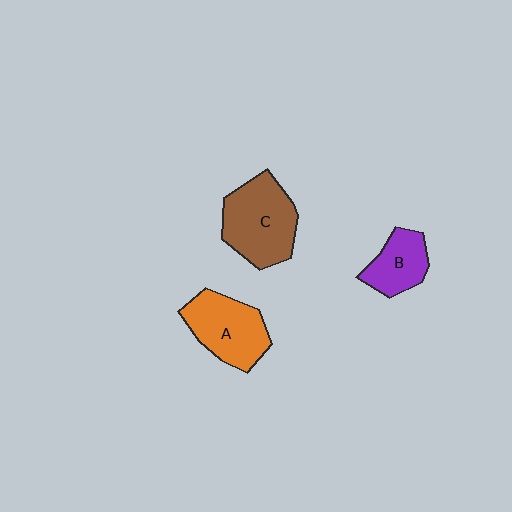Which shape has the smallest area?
Shape B (purple).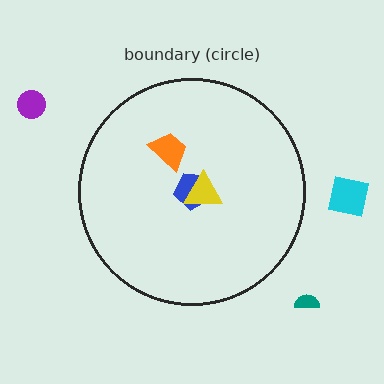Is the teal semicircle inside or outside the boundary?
Outside.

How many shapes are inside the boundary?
3 inside, 3 outside.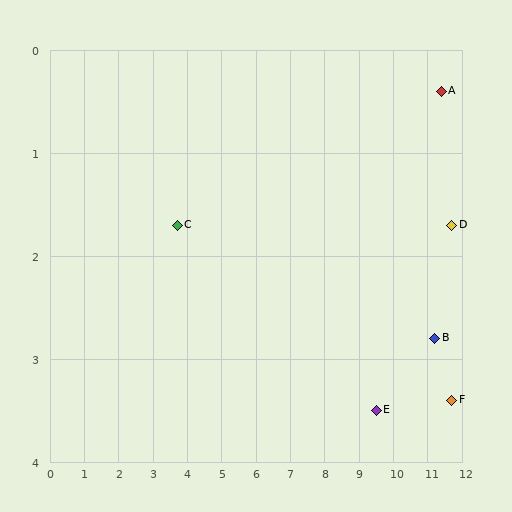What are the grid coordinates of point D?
Point D is at approximately (11.7, 1.7).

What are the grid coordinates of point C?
Point C is at approximately (3.7, 1.7).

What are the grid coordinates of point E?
Point E is at approximately (9.5, 3.5).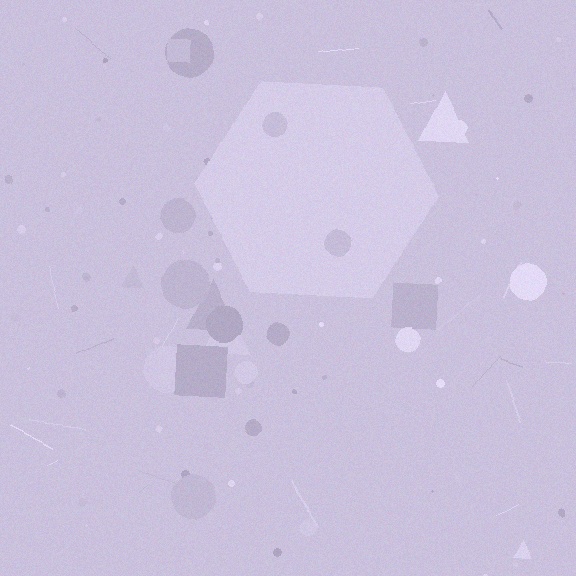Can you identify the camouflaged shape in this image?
The camouflaged shape is a hexagon.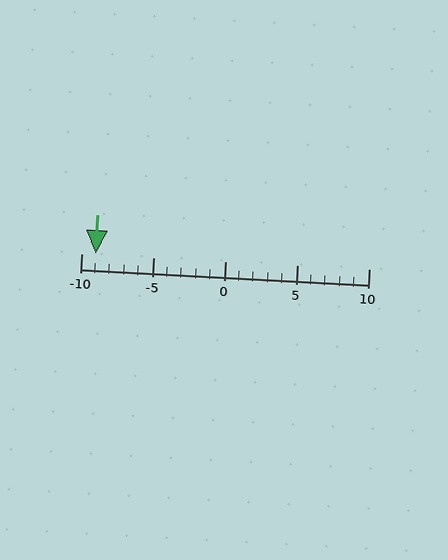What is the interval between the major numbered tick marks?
The major tick marks are spaced 5 units apart.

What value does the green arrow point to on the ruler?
The green arrow points to approximately -9.